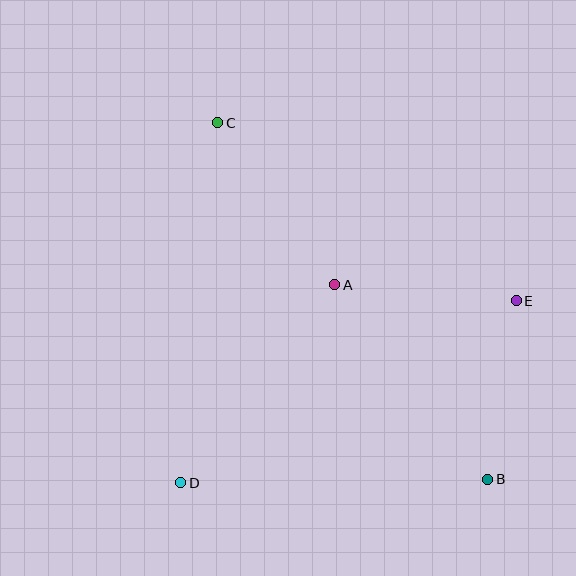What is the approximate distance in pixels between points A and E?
The distance between A and E is approximately 182 pixels.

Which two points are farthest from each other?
Points B and C are farthest from each other.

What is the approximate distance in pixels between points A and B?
The distance between A and B is approximately 248 pixels.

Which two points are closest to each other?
Points B and E are closest to each other.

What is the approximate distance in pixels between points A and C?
The distance between A and C is approximately 200 pixels.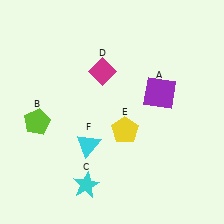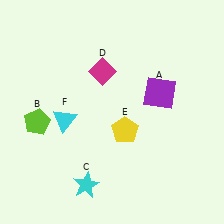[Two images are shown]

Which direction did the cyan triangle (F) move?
The cyan triangle (F) moved up.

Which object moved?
The cyan triangle (F) moved up.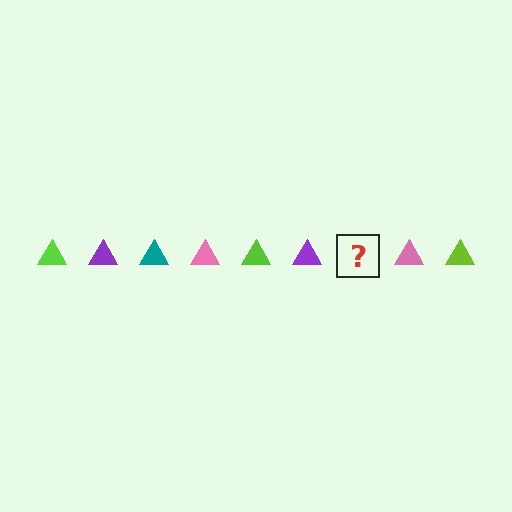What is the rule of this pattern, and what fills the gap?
The rule is that the pattern cycles through lime, purple, teal, pink triangles. The gap should be filled with a teal triangle.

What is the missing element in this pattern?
The missing element is a teal triangle.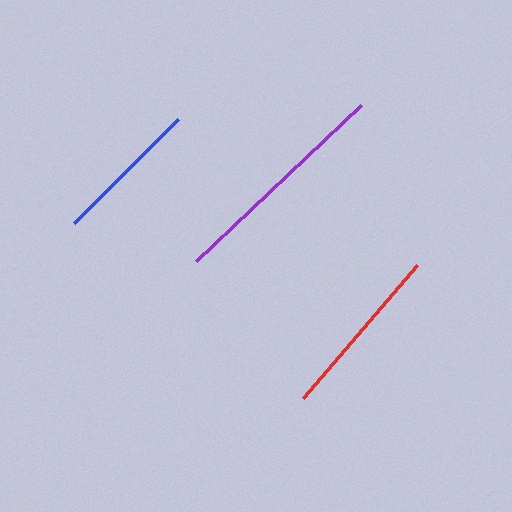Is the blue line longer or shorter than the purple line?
The purple line is longer than the blue line.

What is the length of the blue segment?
The blue segment is approximately 147 pixels long.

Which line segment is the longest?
The purple line is the longest at approximately 227 pixels.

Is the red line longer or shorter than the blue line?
The red line is longer than the blue line.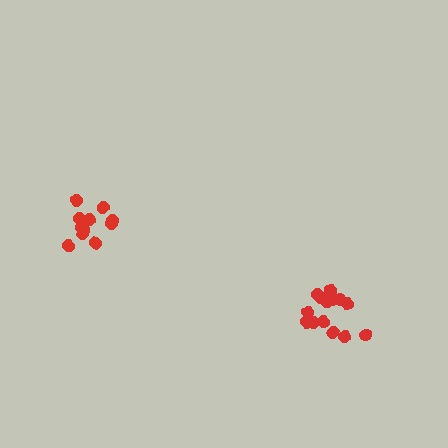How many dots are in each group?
Group 1: 15 dots, Group 2: 11 dots (26 total).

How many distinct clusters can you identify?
There are 2 distinct clusters.